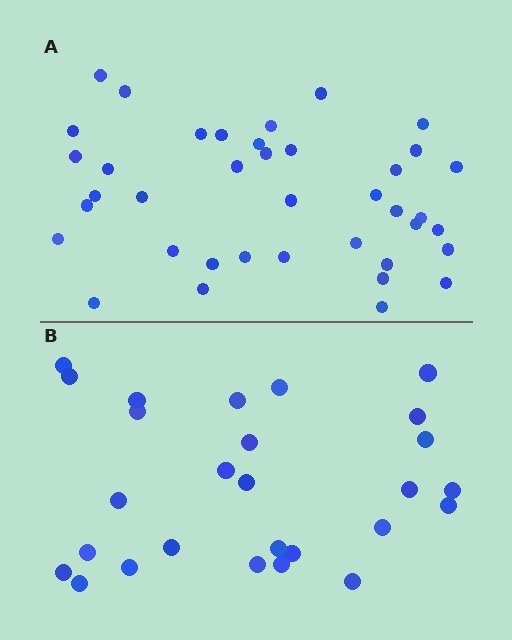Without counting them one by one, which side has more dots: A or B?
Region A (the top region) has more dots.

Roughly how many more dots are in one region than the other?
Region A has roughly 12 or so more dots than region B.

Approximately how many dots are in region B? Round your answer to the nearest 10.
About 30 dots. (The exact count is 27, which rounds to 30.)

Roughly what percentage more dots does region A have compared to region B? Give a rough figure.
About 45% more.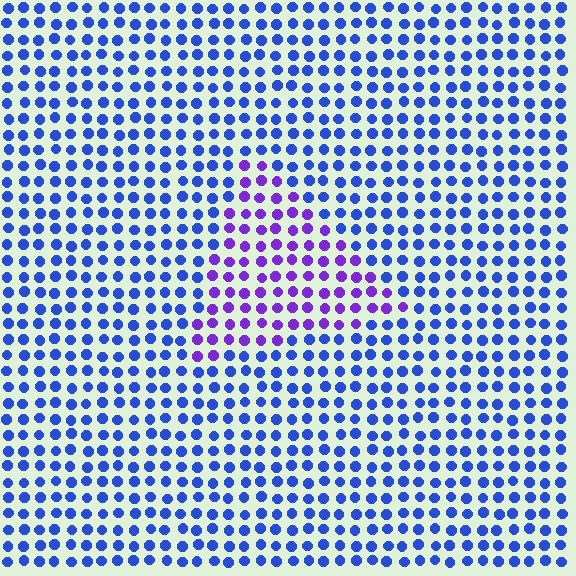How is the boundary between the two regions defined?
The boundary is defined purely by a slight shift in hue (about 42 degrees). Spacing, size, and orientation are identical on both sides.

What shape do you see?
I see a triangle.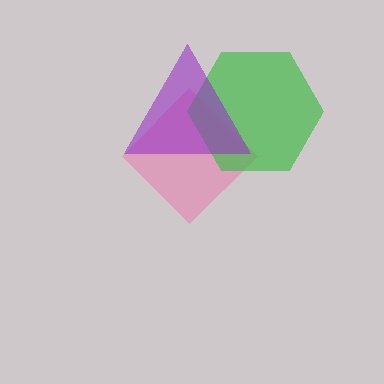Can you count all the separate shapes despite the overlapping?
Yes, there are 3 separate shapes.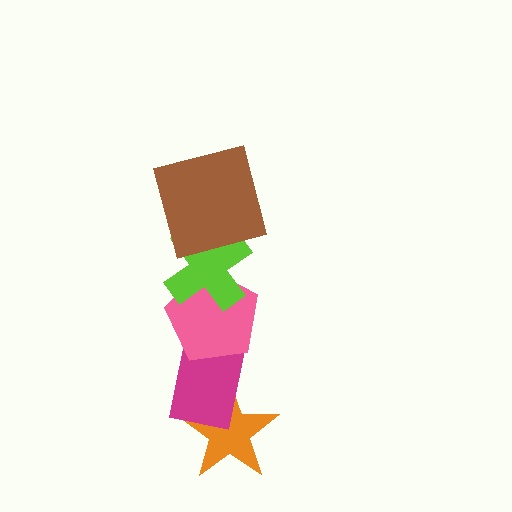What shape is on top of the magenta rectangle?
The pink pentagon is on top of the magenta rectangle.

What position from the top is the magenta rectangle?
The magenta rectangle is 4th from the top.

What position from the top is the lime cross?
The lime cross is 2nd from the top.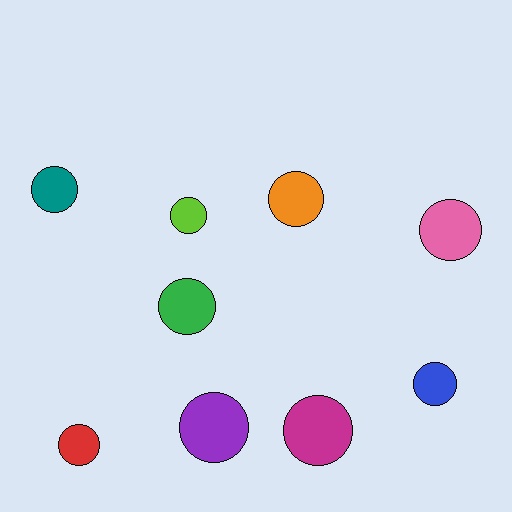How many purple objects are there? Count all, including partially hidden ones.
There is 1 purple object.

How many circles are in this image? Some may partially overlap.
There are 9 circles.